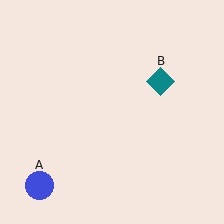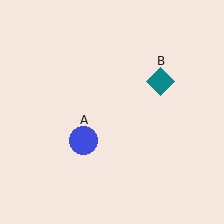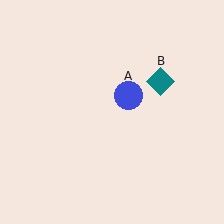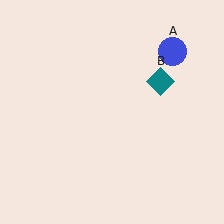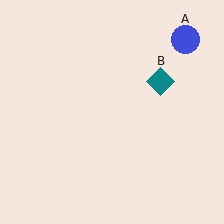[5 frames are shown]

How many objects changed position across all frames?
1 object changed position: blue circle (object A).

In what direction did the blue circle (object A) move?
The blue circle (object A) moved up and to the right.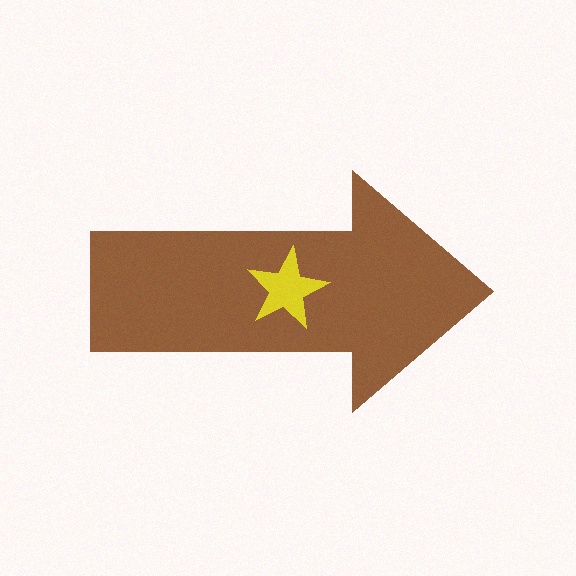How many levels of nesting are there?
2.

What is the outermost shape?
The brown arrow.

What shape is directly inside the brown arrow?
The yellow star.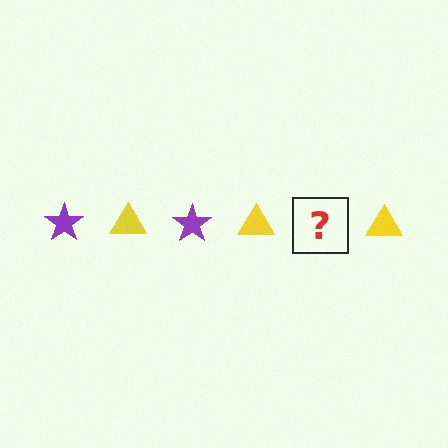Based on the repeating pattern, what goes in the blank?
The blank should be a purple star.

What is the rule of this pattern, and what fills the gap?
The rule is that the pattern alternates between purple star and yellow triangle. The gap should be filled with a purple star.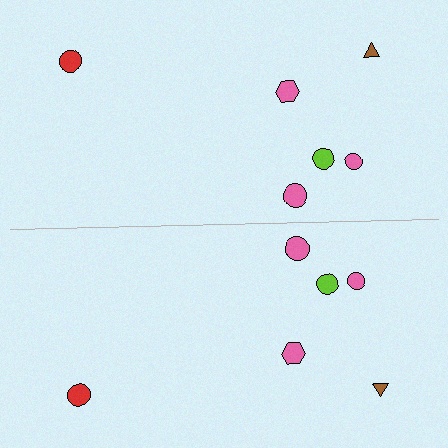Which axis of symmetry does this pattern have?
The pattern has a horizontal axis of symmetry running through the center of the image.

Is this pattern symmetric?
Yes, this pattern has bilateral (reflection) symmetry.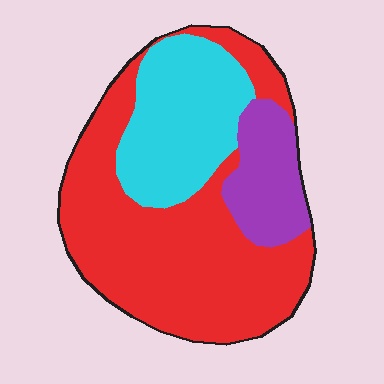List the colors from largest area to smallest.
From largest to smallest: red, cyan, purple.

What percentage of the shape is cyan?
Cyan covers about 25% of the shape.